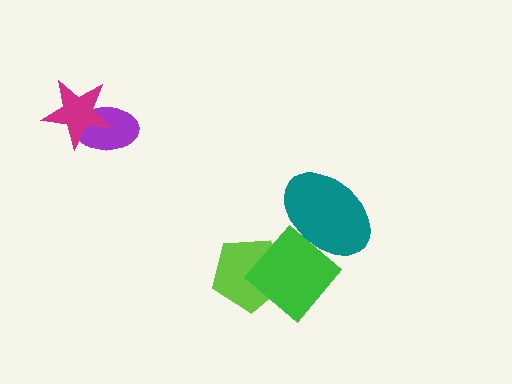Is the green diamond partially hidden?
No, no other shape covers it.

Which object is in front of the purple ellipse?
The magenta star is in front of the purple ellipse.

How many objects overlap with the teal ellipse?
1 object overlaps with the teal ellipse.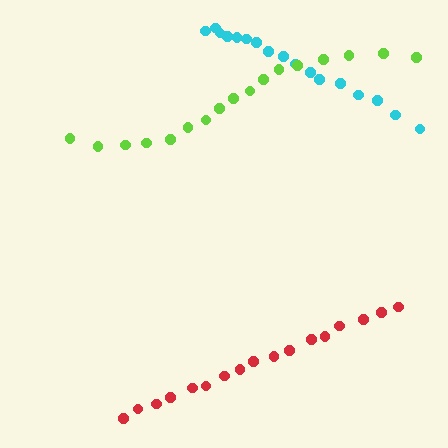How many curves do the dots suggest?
There are 3 distinct paths.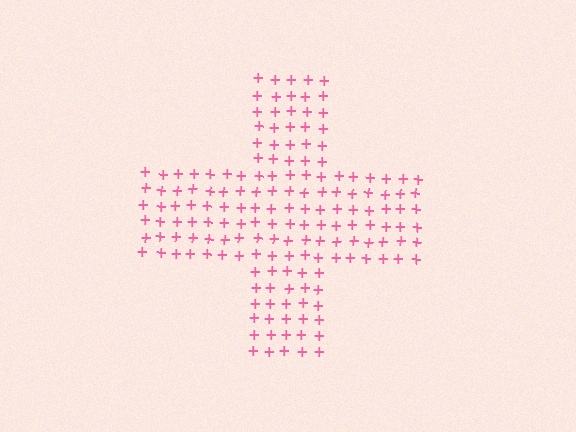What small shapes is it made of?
It is made of small plus signs.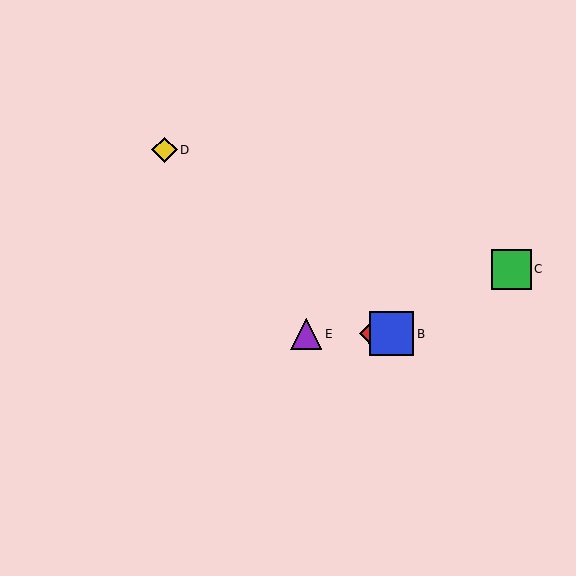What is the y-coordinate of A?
Object A is at y≈334.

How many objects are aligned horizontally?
3 objects (A, B, E) are aligned horizontally.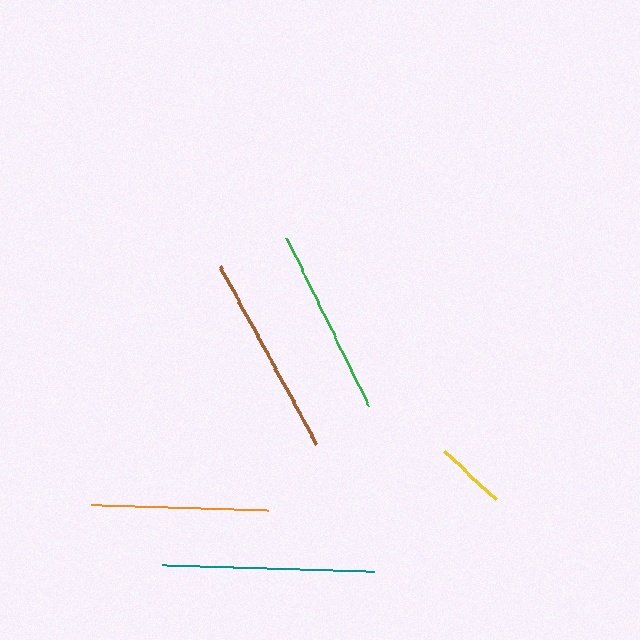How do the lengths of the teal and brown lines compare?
The teal and brown lines are approximately the same length.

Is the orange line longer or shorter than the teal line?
The teal line is longer than the orange line.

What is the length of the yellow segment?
The yellow segment is approximately 71 pixels long.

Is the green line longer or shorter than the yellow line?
The green line is longer than the yellow line.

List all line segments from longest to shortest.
From longest to shortest: teal, brown, green, orange, yellow.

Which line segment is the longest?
The teal line is the longest at approximately 213 pixels.